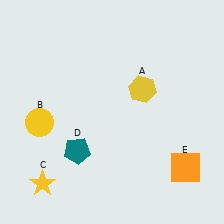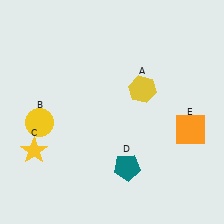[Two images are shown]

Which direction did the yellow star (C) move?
The yellow star (C) moved up.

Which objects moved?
The objects that moved are: the yellow star (C), the teal pentagon (D), the orange square (E).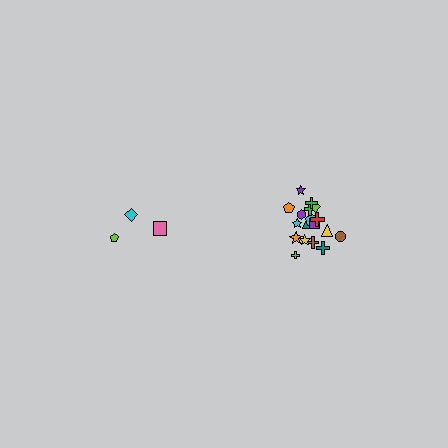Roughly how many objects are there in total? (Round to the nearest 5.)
Roughly 20 objects in total.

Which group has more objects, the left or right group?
The right group.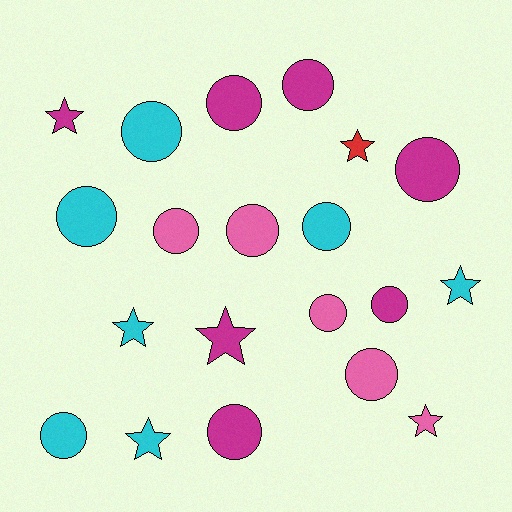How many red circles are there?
There are no red circles.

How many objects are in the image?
There are 20 objects.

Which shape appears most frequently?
Circle, with 13 objects.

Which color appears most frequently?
Cyan, with 7 objects.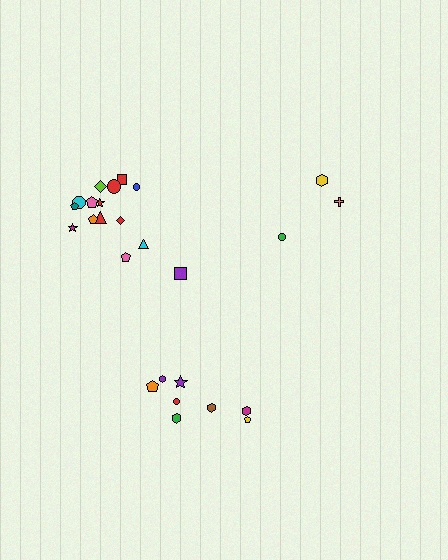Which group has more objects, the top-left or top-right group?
The top-left group.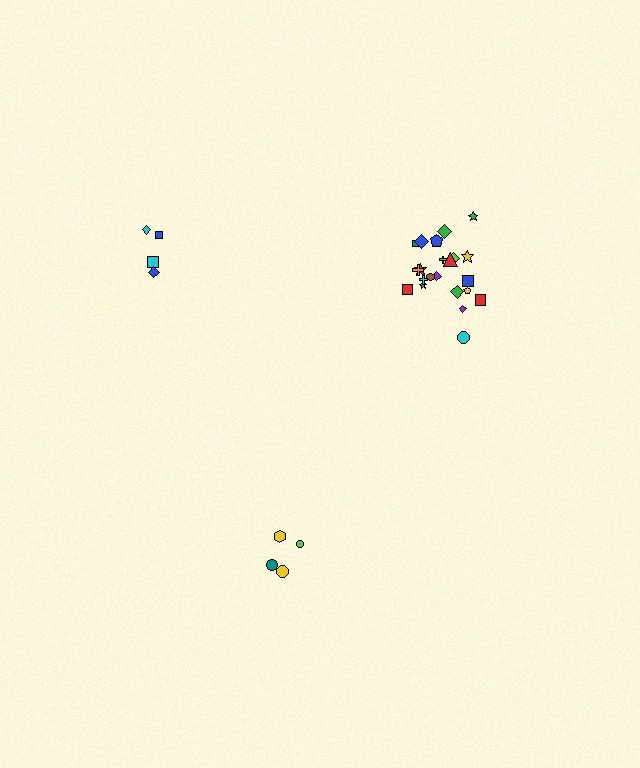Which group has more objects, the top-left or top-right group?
The top-right group.